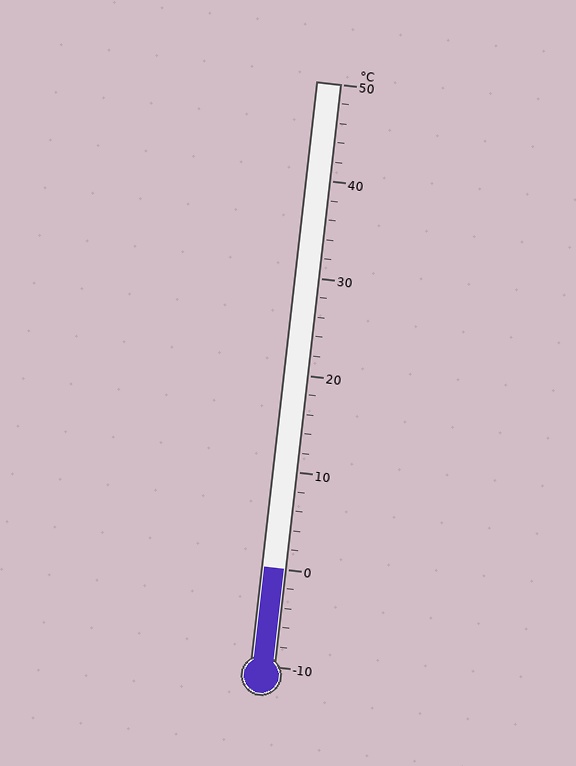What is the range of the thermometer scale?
The thermometer scale ranges from -10°C to 50°C.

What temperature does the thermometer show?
The thermometer shows approximately 0°C.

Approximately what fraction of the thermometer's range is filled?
The thermometer is filled to approximately 15% of its range.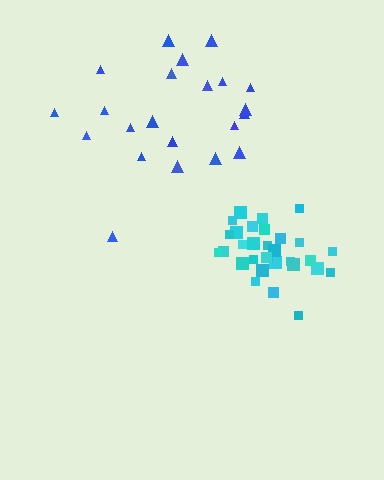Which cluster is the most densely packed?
Cyan.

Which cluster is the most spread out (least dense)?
Blue.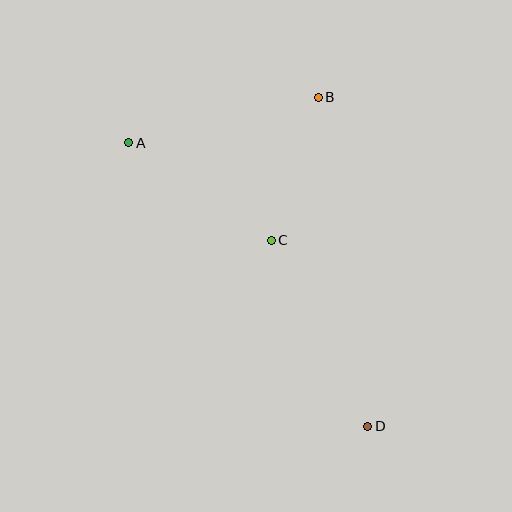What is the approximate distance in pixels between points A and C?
The distance between A and C is approximately 172 pixels.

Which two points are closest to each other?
Points B and C are closest to each other.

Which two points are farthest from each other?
Points A and D are farthest from each other.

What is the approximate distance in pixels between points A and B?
The distance between A and B is approximately 195 pixels.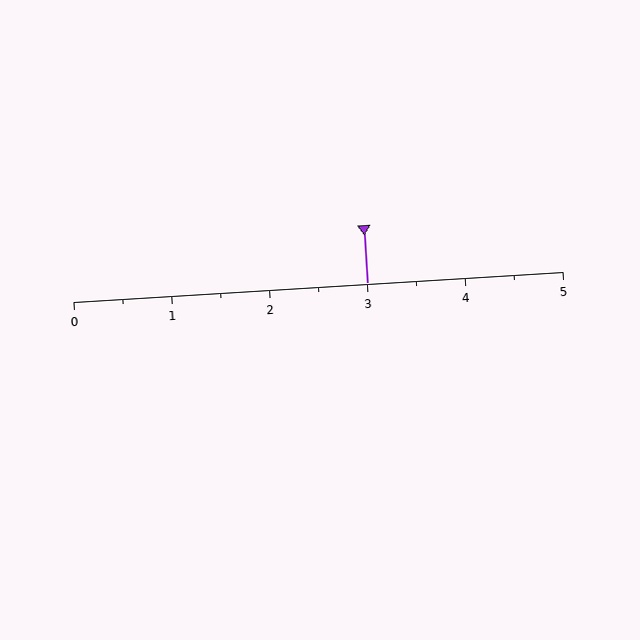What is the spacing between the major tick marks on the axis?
The major ticks are spaced 1 apart.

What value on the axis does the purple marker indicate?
The marker indicates approximately 3.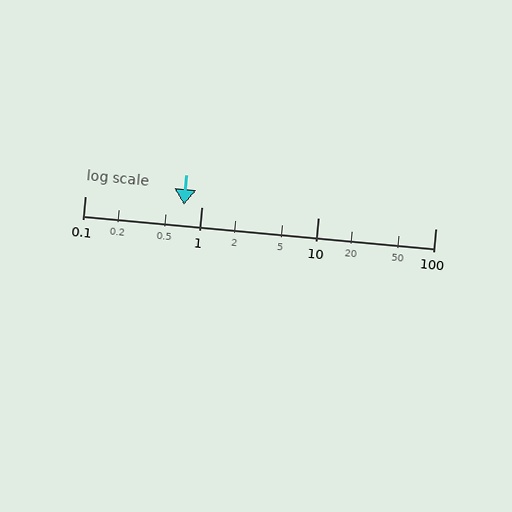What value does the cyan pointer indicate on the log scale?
The pointer indicates approximately 0.7.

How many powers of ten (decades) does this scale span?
The scale spans 3 decades, from 0.1 to 100.